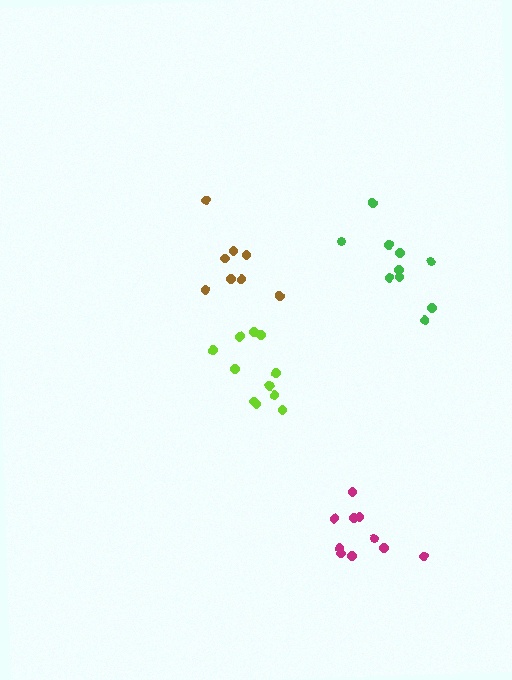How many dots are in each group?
Group 1: 10 dots, Group 2: 10 dots, Group 3: 8 dots, Group 4: 11 dots (39 total).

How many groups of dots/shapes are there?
There are 4 groups.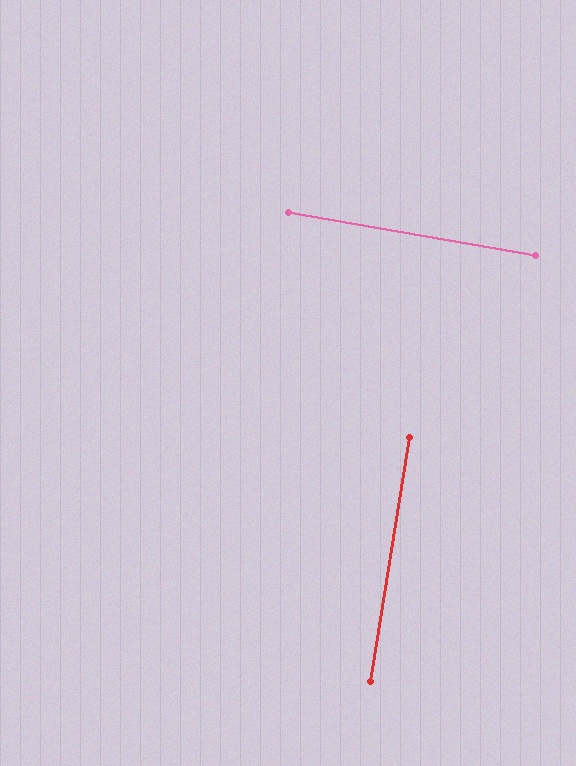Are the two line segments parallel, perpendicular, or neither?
Perpendicular — they meet at approximately 89°.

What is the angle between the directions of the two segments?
Approximately 89 degrees.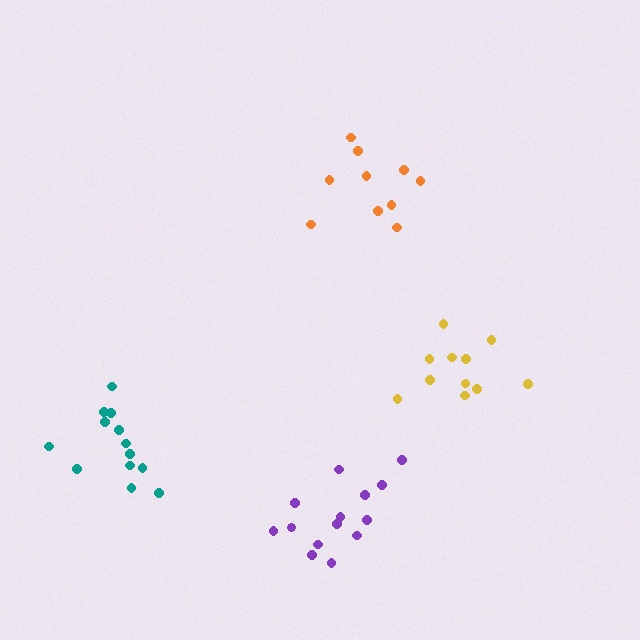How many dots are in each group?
Group 1: 11 dots, Group 2: 10 dots, Group 3: 14 dots, Group 4: 13 dots (48 total).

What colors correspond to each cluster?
The clusters are colored: yellow, orange, purple, teal.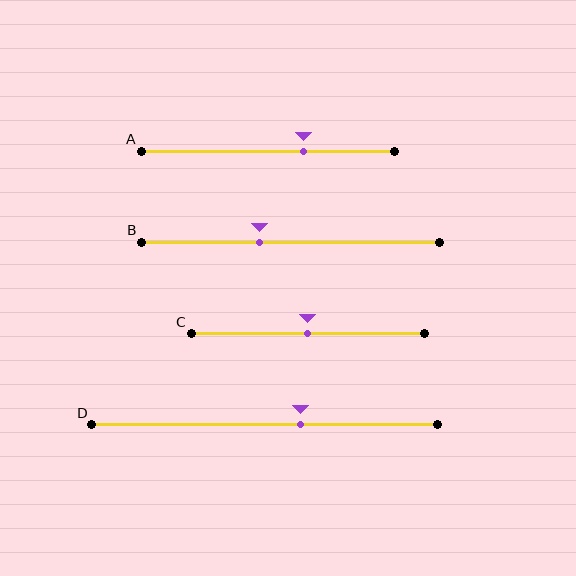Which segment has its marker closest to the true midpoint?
Segment C has its marker closest to the true midpoint.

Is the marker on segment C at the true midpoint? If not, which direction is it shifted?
Yes, the marker on segment C is at the true midpoint.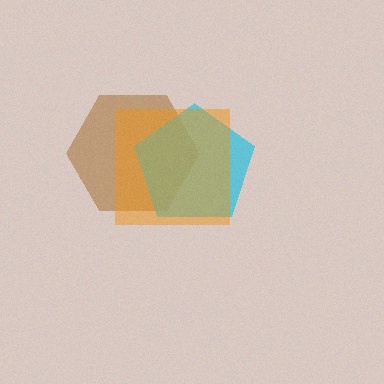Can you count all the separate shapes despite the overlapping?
Yes, there are 3 separate shapes.